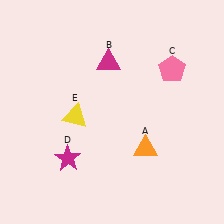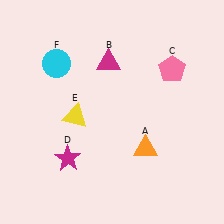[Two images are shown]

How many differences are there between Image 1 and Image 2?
There is 1 difference between the two images.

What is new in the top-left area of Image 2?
A cyan circle (F) was added in the top-left area of Image 2.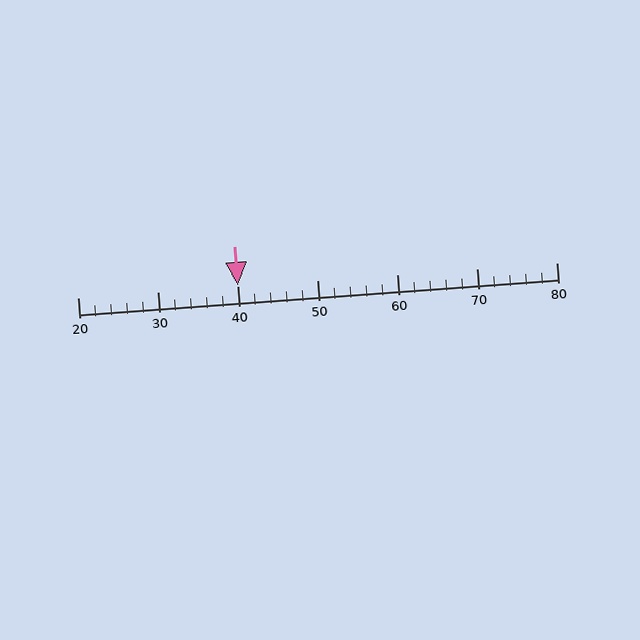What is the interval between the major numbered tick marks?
The major tick marks are spaced 10 units apart.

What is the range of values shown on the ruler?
The ruler shows values from 20 to 80.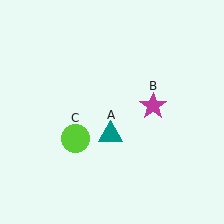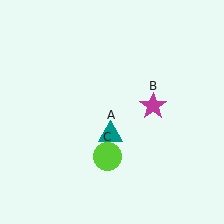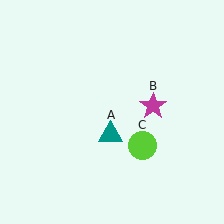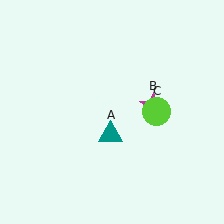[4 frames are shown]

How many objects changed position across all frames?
1 object changed position: lime circle (object C).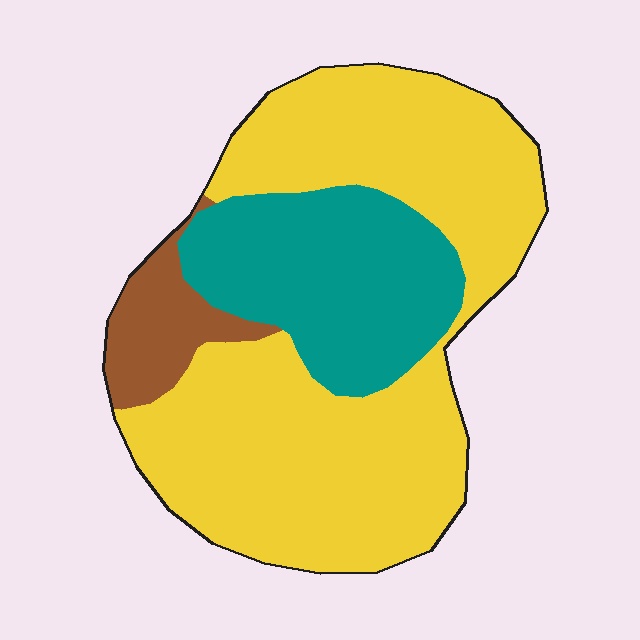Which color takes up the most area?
Yellow, at roughly 65%.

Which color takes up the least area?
Brown, at roughly 10%.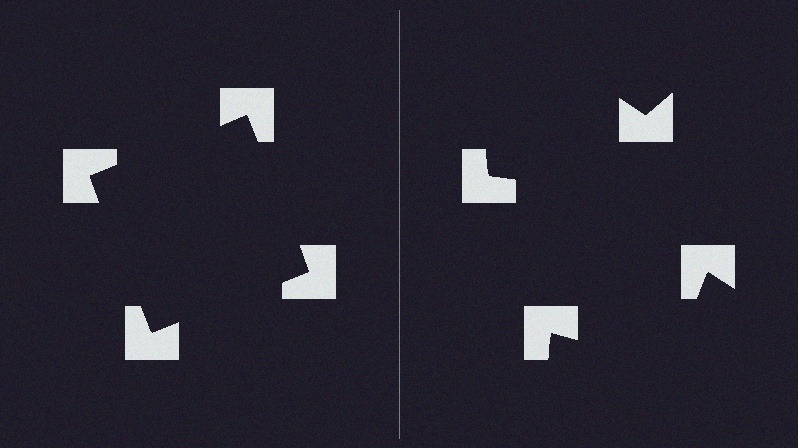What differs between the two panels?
The notched squares are positioned identically on both sides; only the wedge orientations differ. On the left they align to a square; on the right they are misaligned.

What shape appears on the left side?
An illusory square.